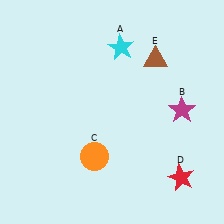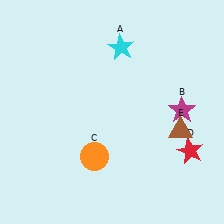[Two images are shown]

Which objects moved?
The objects that moved are: the red star (D), the brown triangle (E).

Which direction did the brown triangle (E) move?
The brown triangle (E) moved down.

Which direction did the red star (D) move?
The red star (D) moved up.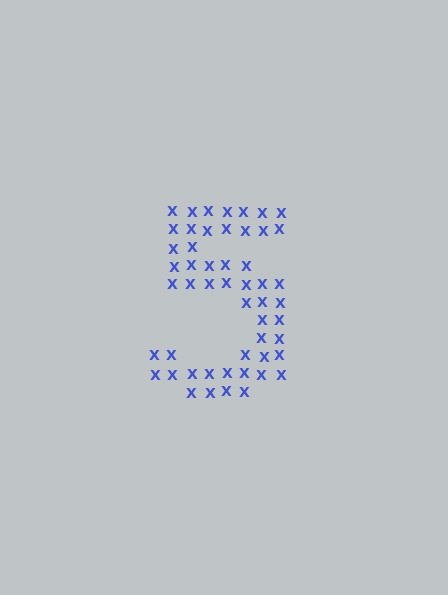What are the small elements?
The small elements are letter X's.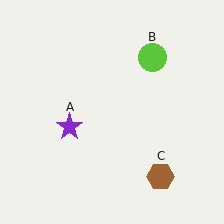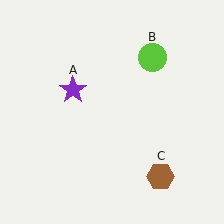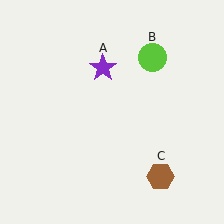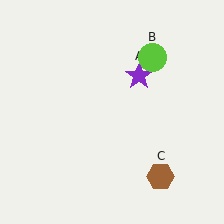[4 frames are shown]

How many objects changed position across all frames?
1 object changed position: purple star (object A).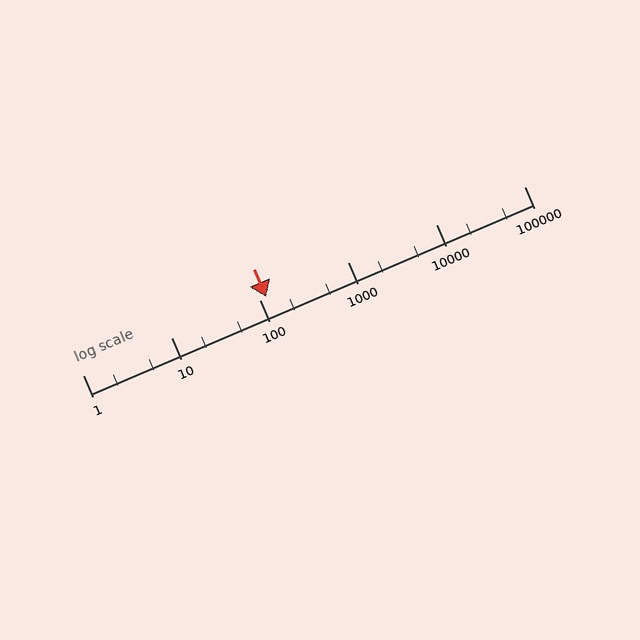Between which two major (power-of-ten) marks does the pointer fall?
The pointer is between 100 and 1000.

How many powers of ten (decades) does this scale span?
The scale spans 5 decades, from 1 to 100000.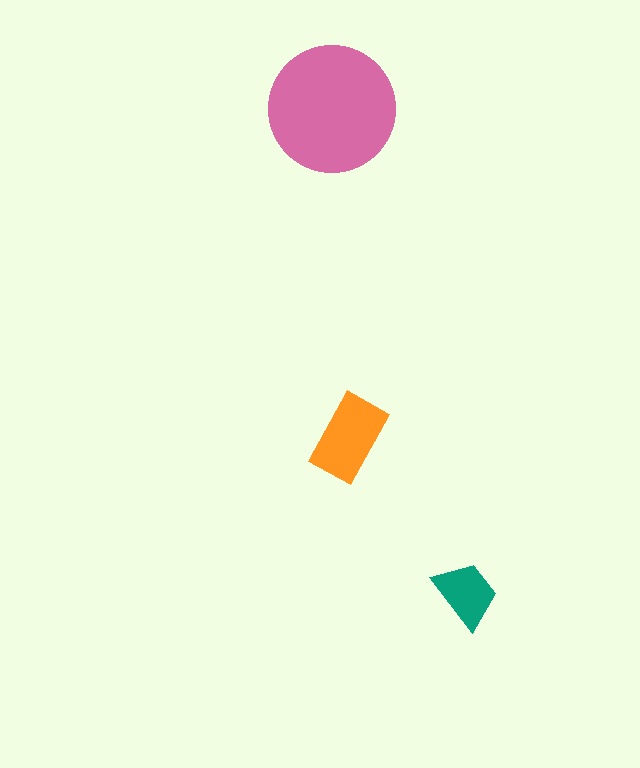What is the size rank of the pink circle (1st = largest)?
1st.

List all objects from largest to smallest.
The pink circle, the orange rectangle, the teal trapezoid.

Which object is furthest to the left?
The pink circle is leftmost.